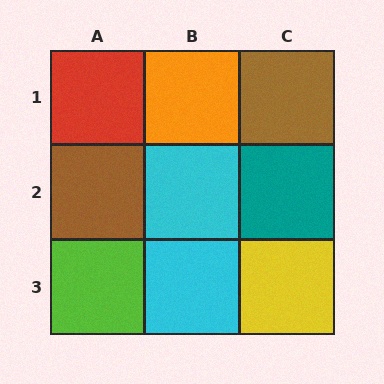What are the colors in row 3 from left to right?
Lime, cyan, yellow.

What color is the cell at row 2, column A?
Brown.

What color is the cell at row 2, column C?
Teal.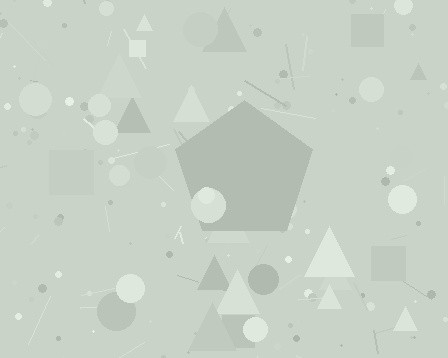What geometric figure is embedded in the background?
A pentagon is embedded in the background.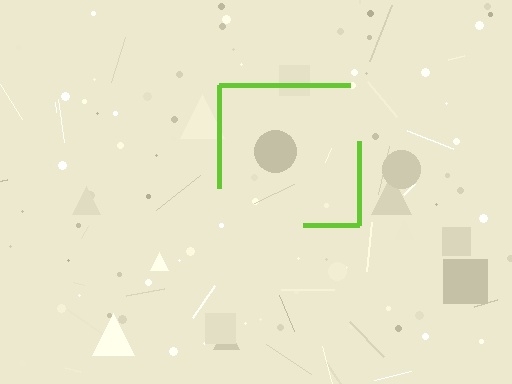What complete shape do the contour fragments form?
The contour fragments form a square.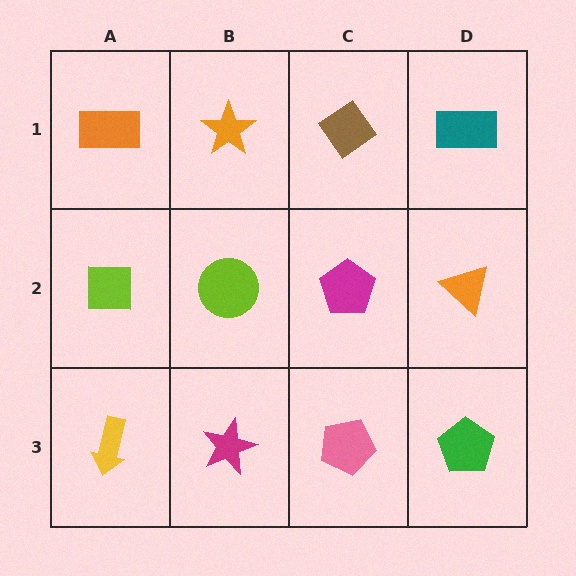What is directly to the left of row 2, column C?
A lime circle.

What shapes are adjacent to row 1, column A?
A lime square (row 2, column A), an orange star (row 1, column B).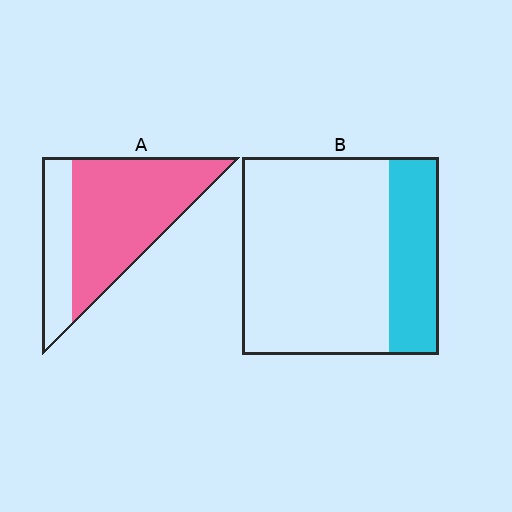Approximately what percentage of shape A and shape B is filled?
A is approximately 70% and B is approximately 25%.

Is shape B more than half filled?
No.